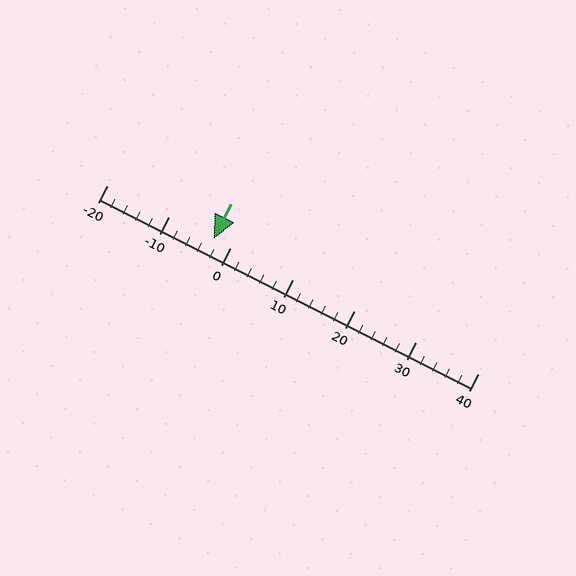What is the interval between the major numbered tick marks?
The major tick marks are spaced 10 units apart.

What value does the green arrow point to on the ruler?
The green arrow points to approximately -3.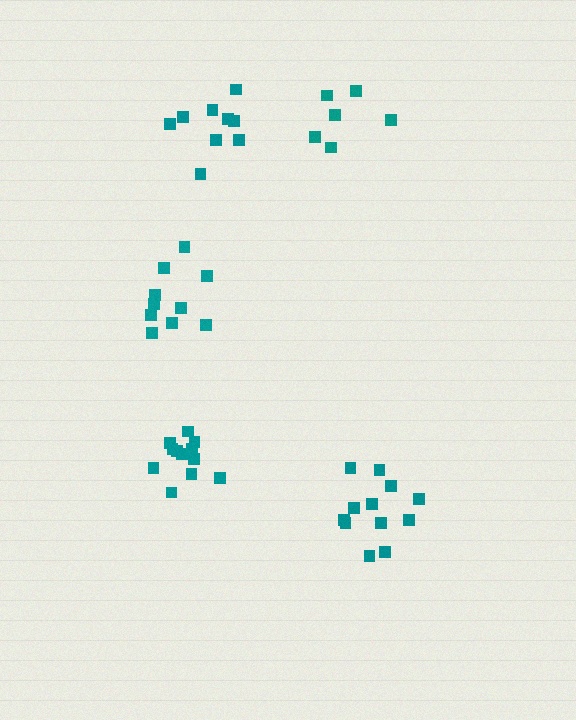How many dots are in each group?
Group 1: 10 dots, Group 2: 6 dots, Group 3: 12 dots, Group 4: 9 dots, Group 5: 12 dots (49 total).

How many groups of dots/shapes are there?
There are 5 groups.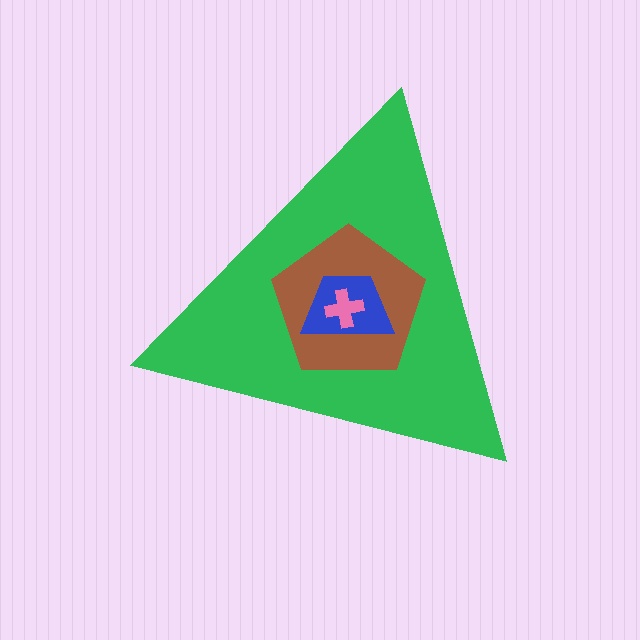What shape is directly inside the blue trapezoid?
The pink cross.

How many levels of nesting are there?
4.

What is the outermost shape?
The green triangle.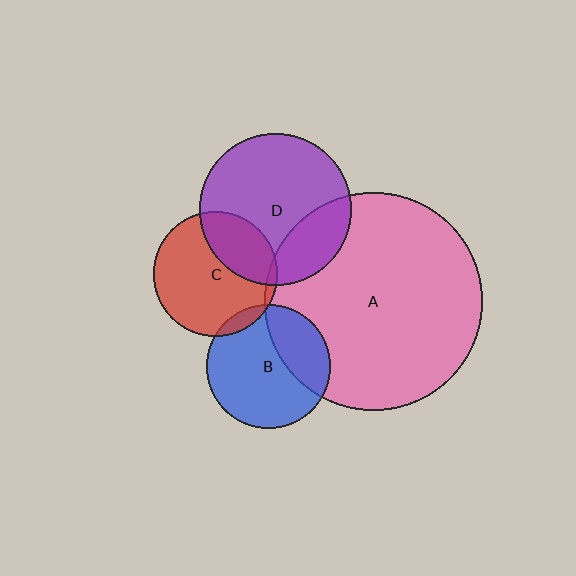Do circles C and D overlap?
Yes.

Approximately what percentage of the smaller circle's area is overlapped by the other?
Approximately 30%.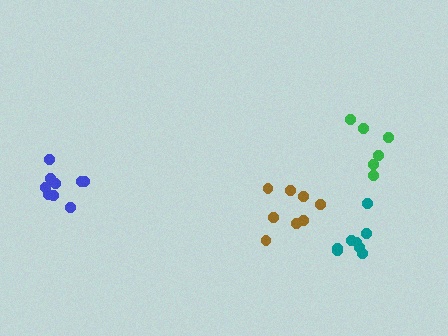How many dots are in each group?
Group 1: 8 dots, Group 2: 9 dots, Group 3: 8 dots, Group 4: 6 dots (31 total).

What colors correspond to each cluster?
The clusters are colored: teal, blue, brown, green.